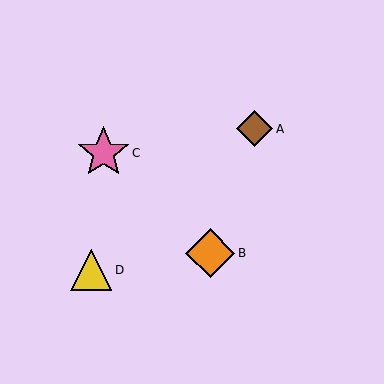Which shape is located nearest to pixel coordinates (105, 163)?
The pink star (labeled C) at (103, 153) is nearest to that location.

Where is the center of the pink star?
The center of the pink star is at (103, 153).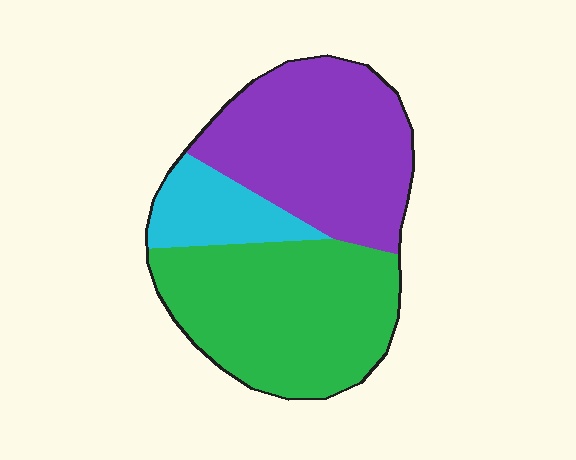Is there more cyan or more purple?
Purple.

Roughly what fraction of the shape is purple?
Purple takes up about two fifths (2/5) of the shape.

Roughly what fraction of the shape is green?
Green covers 44% of the shape.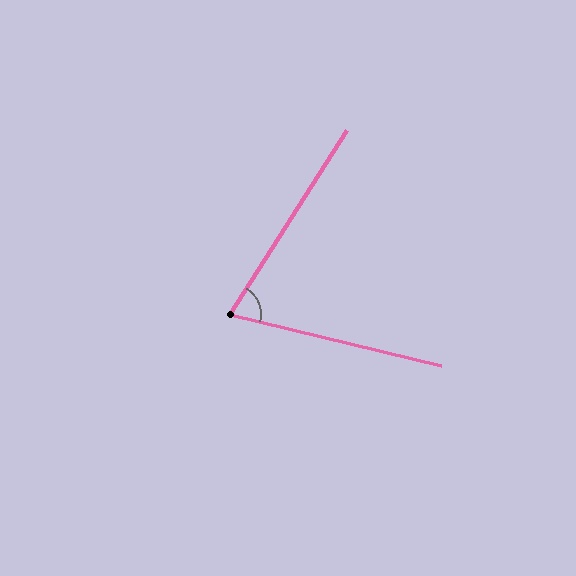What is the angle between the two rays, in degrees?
Approximately 71 degrees.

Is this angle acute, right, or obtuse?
It is acute.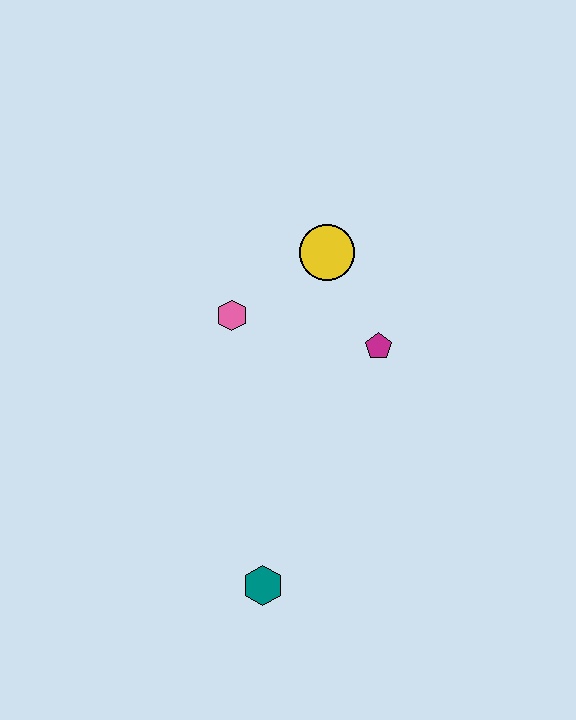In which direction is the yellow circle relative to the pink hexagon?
The yellow circle is to the right of the pink hexagon.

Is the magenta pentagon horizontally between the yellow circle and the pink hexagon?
No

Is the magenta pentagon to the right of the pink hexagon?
Yes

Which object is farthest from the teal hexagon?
The yellow circle is farthest from the teal hexagon.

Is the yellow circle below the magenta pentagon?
No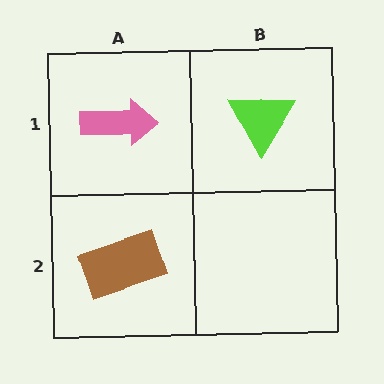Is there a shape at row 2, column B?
No, that cell is empty.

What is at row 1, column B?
A lime triangle.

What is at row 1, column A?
A pink arrow.